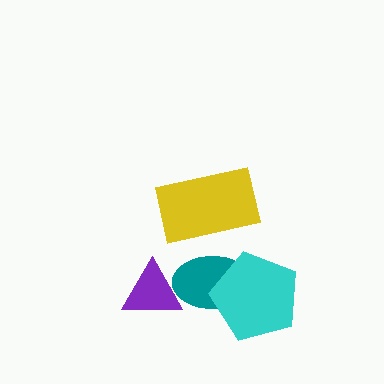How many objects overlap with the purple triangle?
1 object overlaps with the purple triangle.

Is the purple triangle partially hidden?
No, no other shape covers it.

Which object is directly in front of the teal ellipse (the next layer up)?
The cyan pentagon is directly in front of the teal ellipse.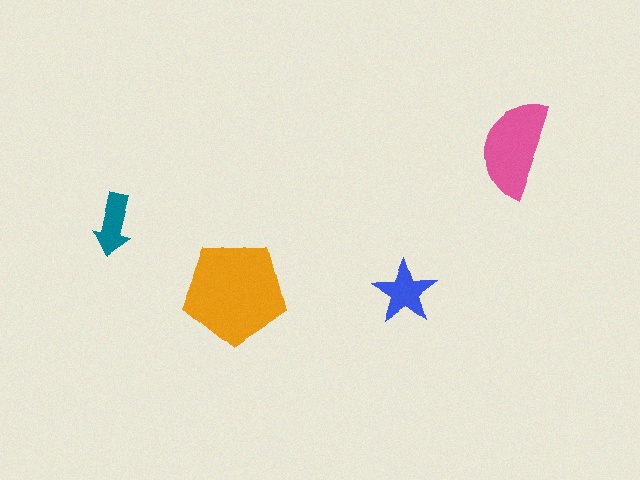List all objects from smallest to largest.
The teal arrow, the blue star, the pink semicircle, the orange pentagon.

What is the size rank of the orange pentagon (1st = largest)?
1st.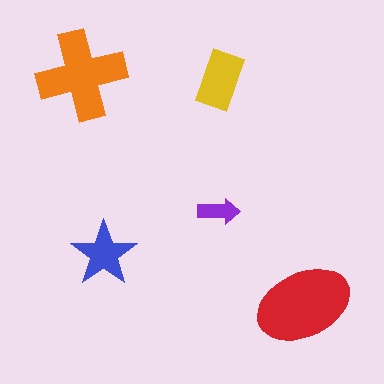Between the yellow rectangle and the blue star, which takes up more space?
The yellow rectangle.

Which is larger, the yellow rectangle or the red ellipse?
The red ellipse.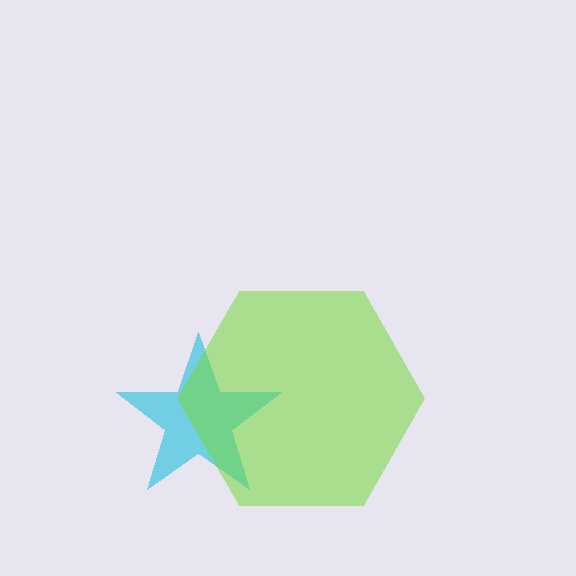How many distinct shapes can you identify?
There are 2 distinct shapes: a cyan star, a lime hexagon.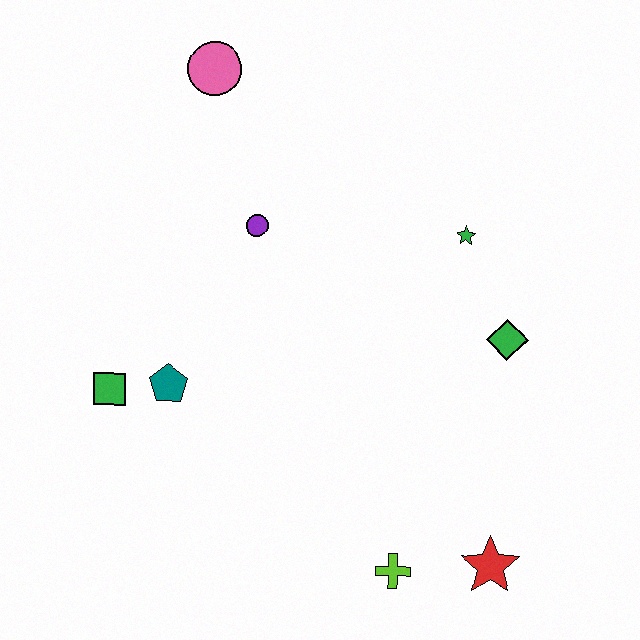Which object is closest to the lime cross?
The red star is closest to the lime cross.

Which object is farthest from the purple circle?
The red star is farthest from the purple circle.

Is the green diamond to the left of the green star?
No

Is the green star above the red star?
Yes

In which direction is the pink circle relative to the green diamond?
The pink circle is to the left of the green diamond.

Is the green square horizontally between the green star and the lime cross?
No